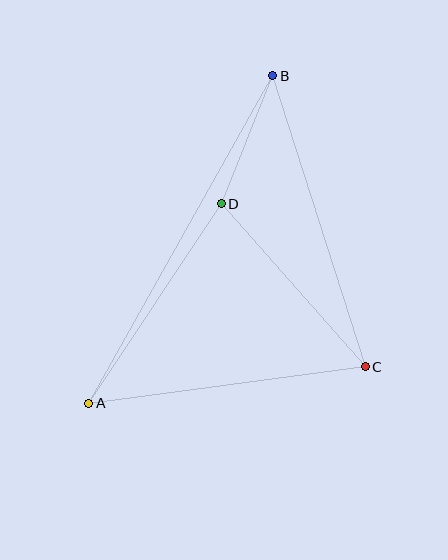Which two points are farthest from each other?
Points A and B are farthest from each other.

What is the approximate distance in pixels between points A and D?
The distance between A and D is approximately 240 pixels.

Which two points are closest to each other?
Points B and D are closest to each other.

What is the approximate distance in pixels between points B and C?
The distance between B and C is approximately 305 pixels.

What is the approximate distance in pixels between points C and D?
The distance between C and D is approximately 218 pixels.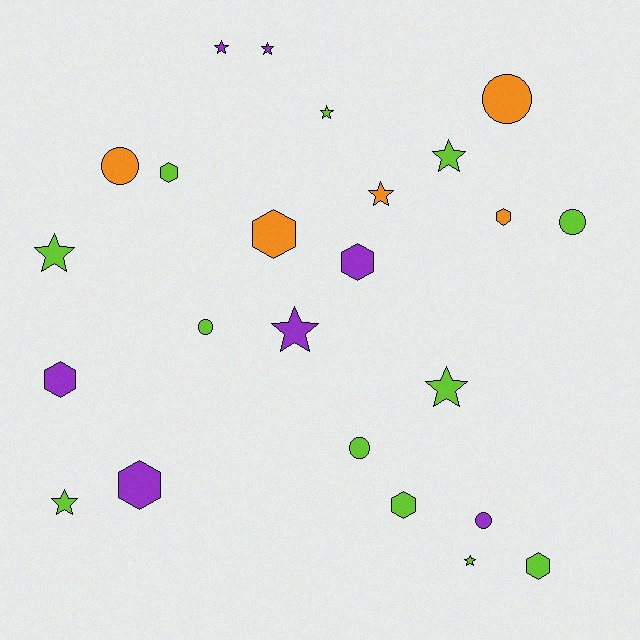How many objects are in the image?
There are 24 objects.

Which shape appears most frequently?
Star, with 10 objects.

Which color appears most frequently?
Lime, with 12 objects.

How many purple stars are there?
There are 3 purple stars.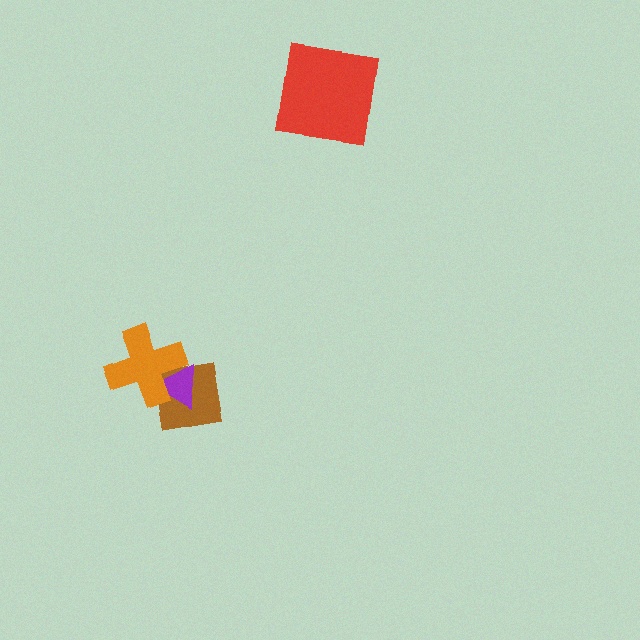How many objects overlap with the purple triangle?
2 objects overlap with the purple triangle.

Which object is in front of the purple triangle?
The orange cross is in front of the purple triangle.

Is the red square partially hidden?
No, no other shape covers it.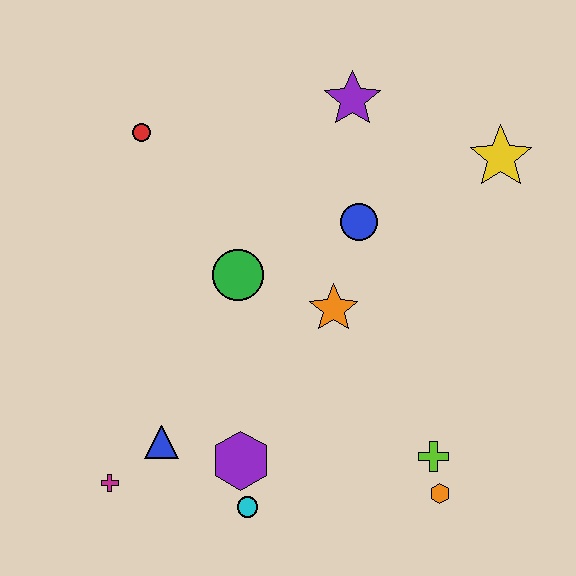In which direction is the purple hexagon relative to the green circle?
The purple hexagon is below the green circle.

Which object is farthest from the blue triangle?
The yellow star is farthest from the blue triangle.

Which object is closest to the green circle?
The orange star is closest to the green circle.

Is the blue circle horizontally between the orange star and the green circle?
No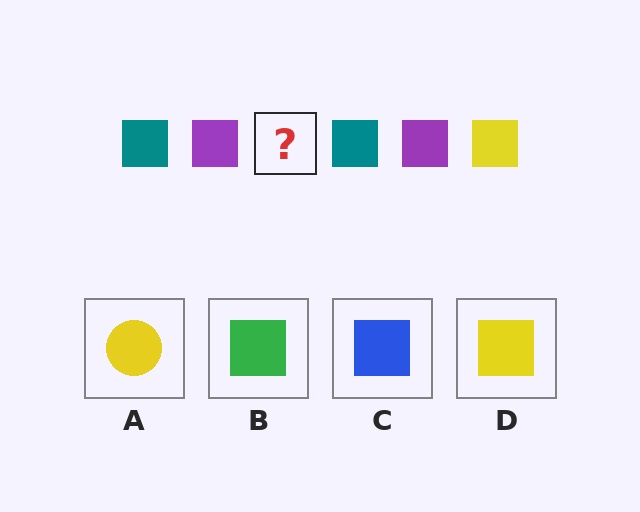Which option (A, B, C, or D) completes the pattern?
D.